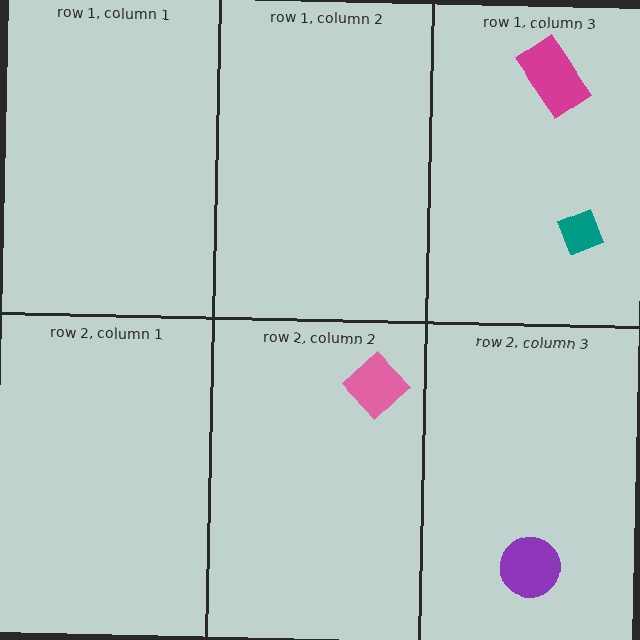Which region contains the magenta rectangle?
The row 1, column 3 region.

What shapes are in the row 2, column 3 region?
The purple circle.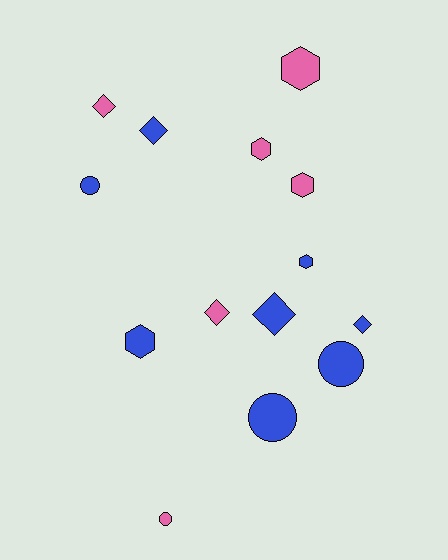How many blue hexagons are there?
There are 2 blue hexagons.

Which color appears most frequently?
Blue, with 8 objects.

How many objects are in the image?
There are 14 objects.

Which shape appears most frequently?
Hexagon, with 5 objects.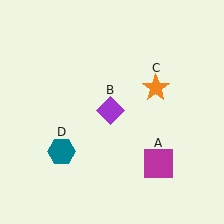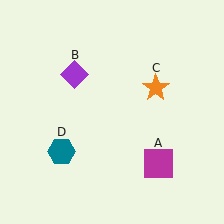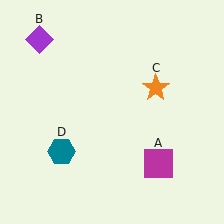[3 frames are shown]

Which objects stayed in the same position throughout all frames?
Magenta square (object A) and orange star (object C) and teal hexagon (object D) remained stationary.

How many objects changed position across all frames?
1 object changed position: purple diamond (object B).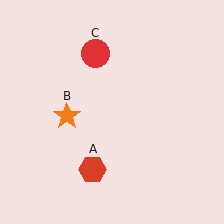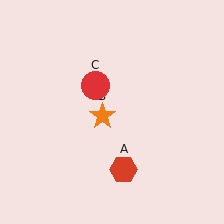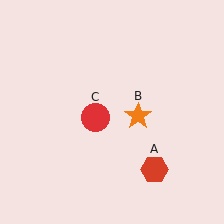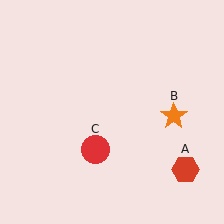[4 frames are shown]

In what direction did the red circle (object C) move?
The red circle (object C) moved down.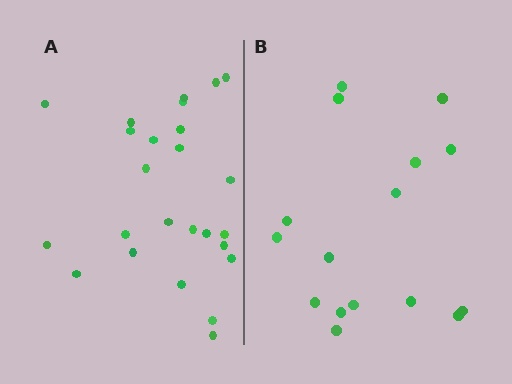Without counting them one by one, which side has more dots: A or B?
Region A (the left region) has more dots.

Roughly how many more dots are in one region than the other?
Region A has roughly 8 or so more dots than region B.